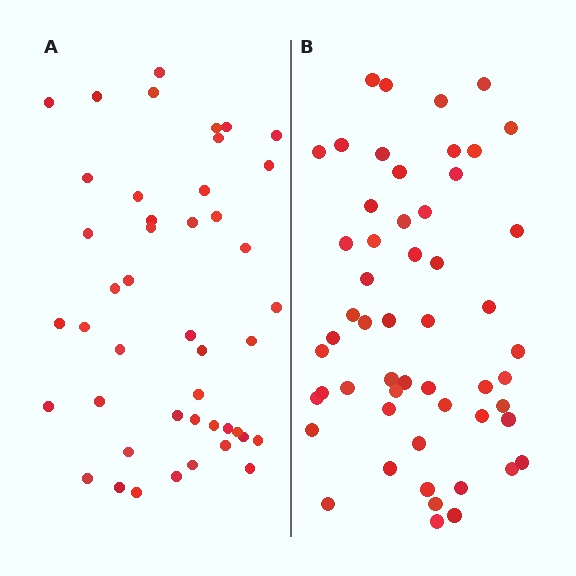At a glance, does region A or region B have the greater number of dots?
Region B (the right region) has more dots.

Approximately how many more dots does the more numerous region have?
Region B has roughly 8 or so more dots than region A.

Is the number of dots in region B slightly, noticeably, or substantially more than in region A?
Region B has only slightly more — the two regions are fairly close. The ratio is roughly 1.2 to 1.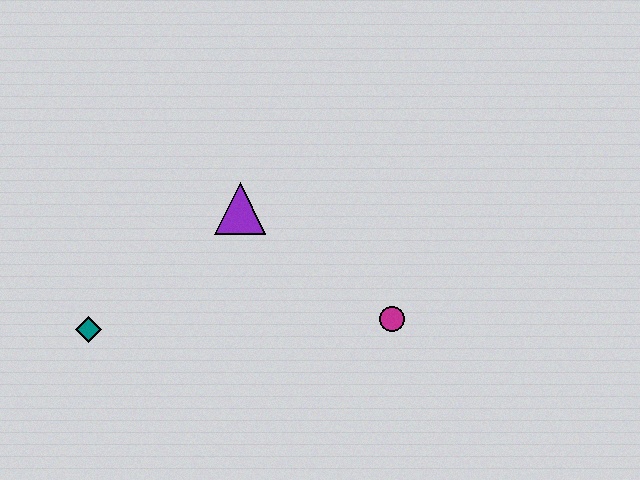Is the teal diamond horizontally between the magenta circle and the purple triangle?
No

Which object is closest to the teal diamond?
The purple triangle is closest to the teal diamond.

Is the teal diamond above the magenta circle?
No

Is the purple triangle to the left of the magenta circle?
Yes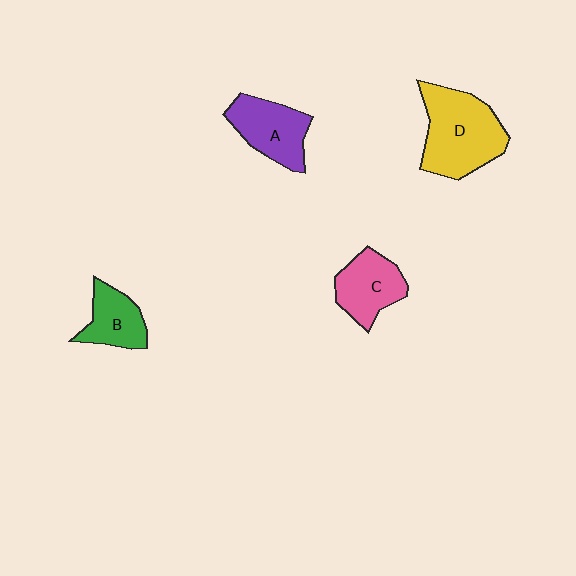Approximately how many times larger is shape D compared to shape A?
Approximately 1.5 times.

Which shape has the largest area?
Shape D (yellow).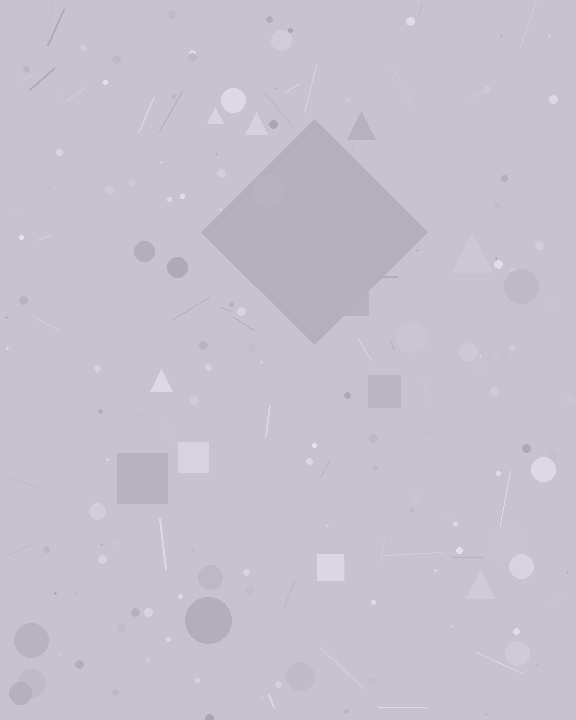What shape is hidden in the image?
A diamond is hidden in the image.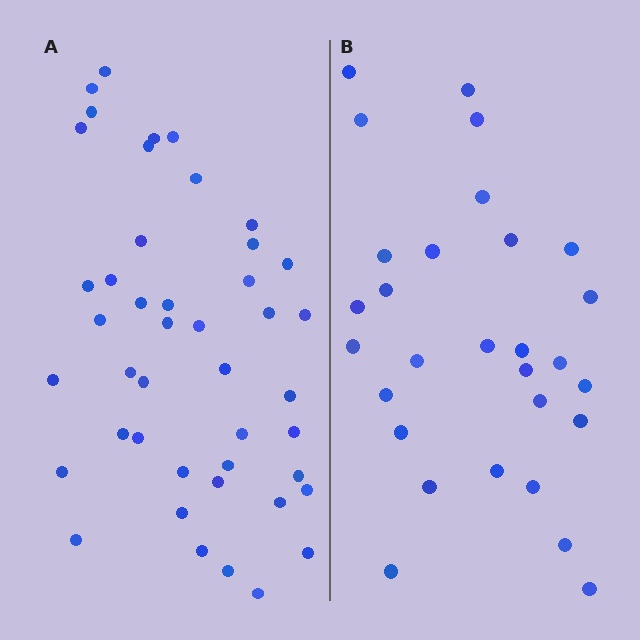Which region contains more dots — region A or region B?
Region A (the left region) has more dots.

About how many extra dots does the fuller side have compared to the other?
Region A has approximately 15 more dots than region B.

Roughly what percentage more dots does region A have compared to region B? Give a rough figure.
About 50% more.